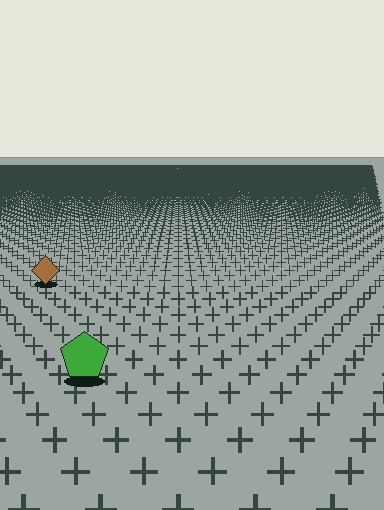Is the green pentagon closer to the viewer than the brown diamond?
Yes. The green pentagon is closer — you can tell from the texture gradient: the ground texture is coarser near it.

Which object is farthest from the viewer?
The brown diamond is farthest from the viewer. It appears smaller and the ground texture around it is denser.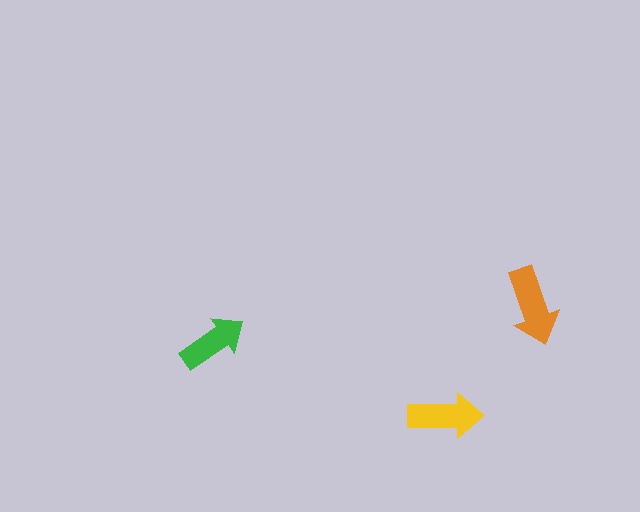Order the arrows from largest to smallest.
the orange one, the yellow one, the green one.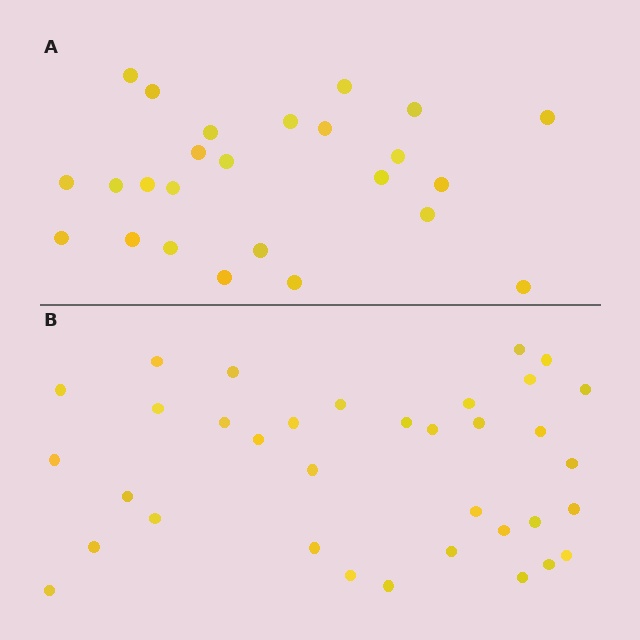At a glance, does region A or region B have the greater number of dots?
Region B (the bottom region) has more dots.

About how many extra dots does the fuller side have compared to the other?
Region B has roughly 10 or so more dots than region A.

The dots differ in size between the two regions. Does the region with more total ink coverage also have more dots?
No. Region A has more total ink coverage because its dots are larger, but region B actually contains more individual dots. Total area can be misleading — the number of items is what matters here.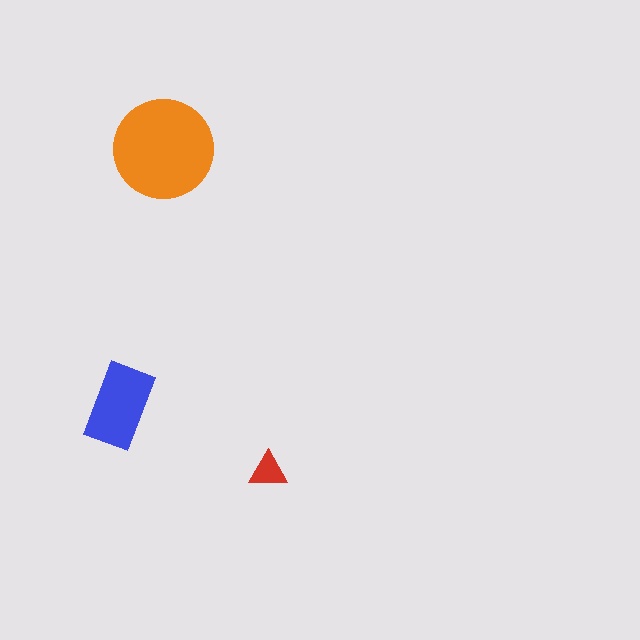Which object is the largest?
The orange circle.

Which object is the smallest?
The red triangle.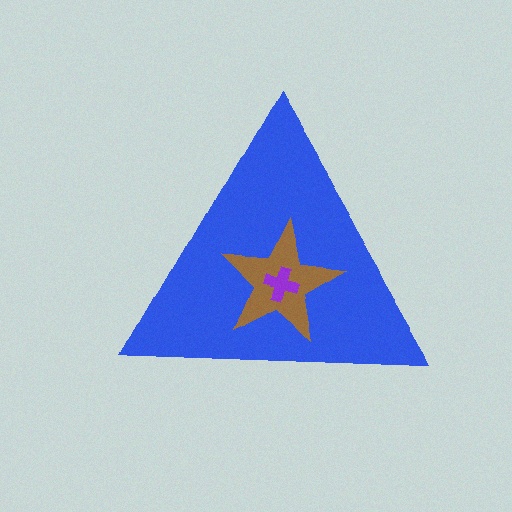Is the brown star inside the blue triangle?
Yes.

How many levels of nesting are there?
3.